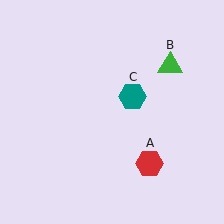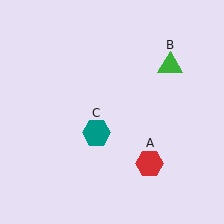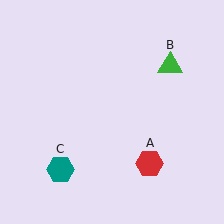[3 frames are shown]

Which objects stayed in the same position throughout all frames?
Red hexagon (object A) and green triangle (object B) remained stationary.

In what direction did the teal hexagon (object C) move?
The teal hexagon (object C) moved down and to the left.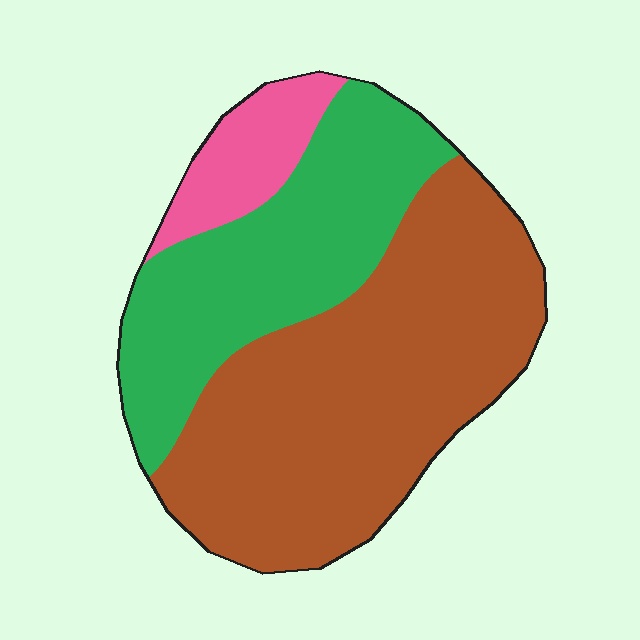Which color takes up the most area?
Brown, at roughly 55%.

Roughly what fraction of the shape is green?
Green takes up about one third (1/3) of the shape.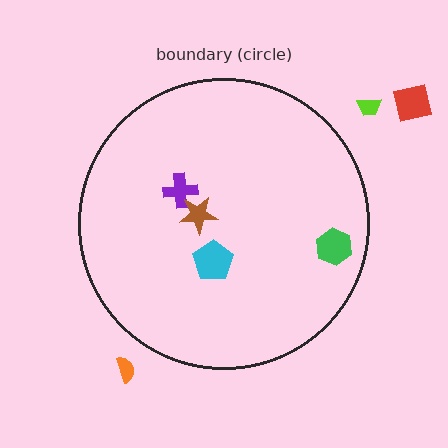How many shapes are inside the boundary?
4 inside, 3 outside.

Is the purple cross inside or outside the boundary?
Inside.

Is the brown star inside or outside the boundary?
Inside.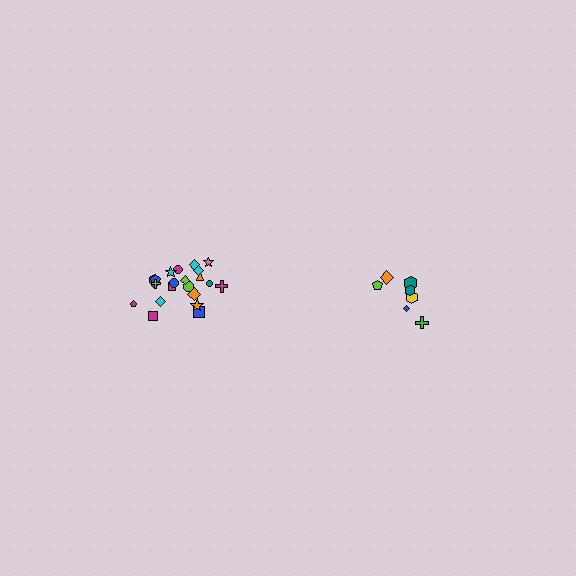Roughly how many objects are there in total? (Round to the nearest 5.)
Roughly 30 objects in total.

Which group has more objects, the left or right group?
The left group.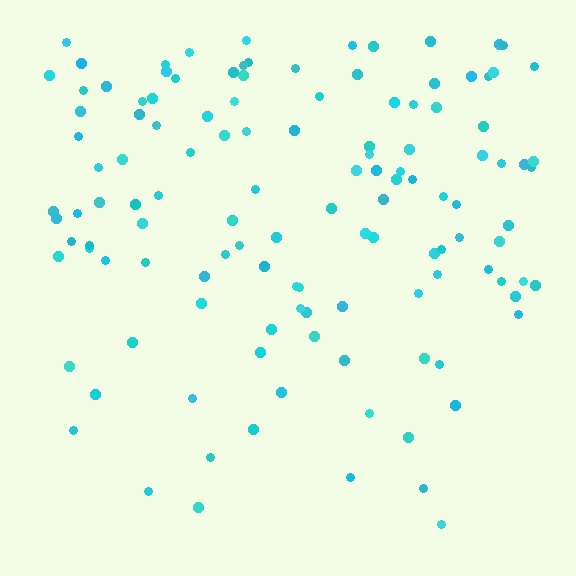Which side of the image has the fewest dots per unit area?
The bottom.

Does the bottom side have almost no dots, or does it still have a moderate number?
Still a moderate number, just noticeably fewer than the top.